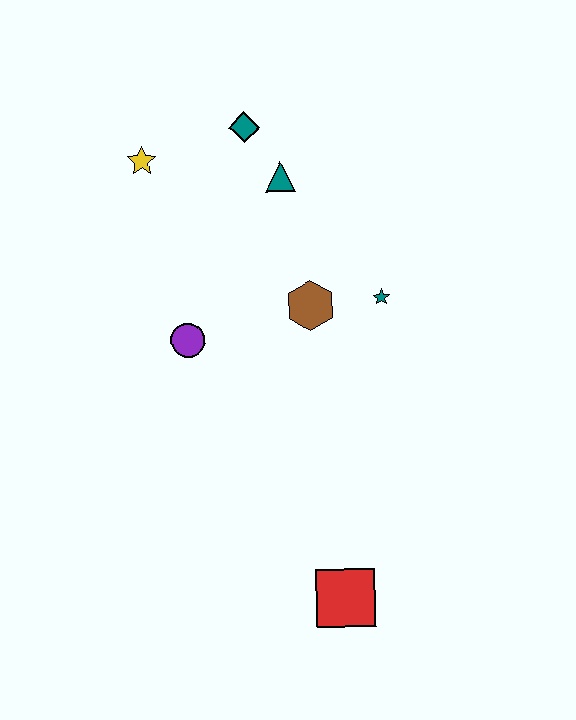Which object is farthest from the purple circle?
The red square is farthest from the purple circle.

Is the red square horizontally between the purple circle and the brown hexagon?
No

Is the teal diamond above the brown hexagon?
Yes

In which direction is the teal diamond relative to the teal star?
The teal diamond is above the teal star.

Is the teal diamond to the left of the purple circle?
No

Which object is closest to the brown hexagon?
The teal star is closest to the brown hexagon.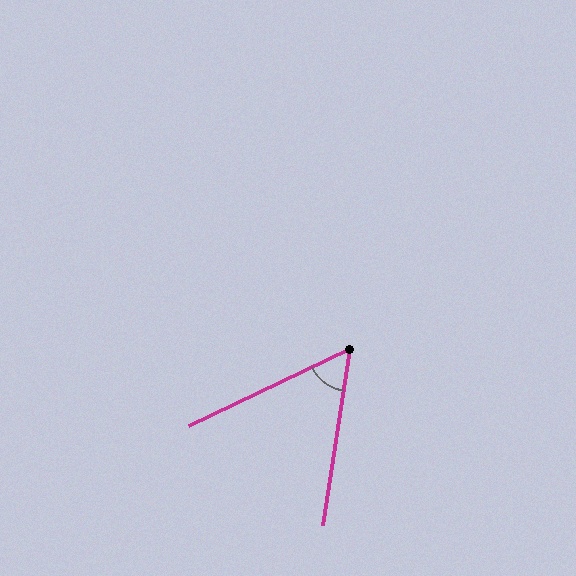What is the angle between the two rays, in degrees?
Approximately 56 degrees.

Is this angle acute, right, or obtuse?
It is acute.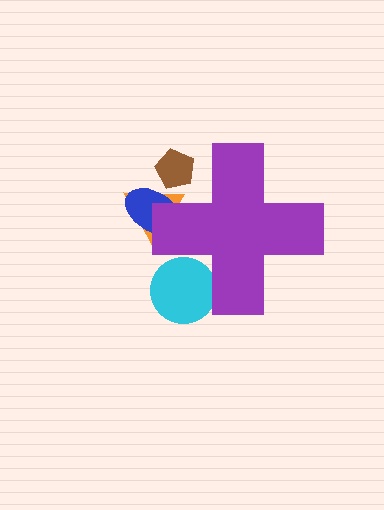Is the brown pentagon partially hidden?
Yes, the brown pentagon is partially hidden behind the purple cross.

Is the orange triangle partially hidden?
Yes, the orange triangle is partially hidden behind the purple cross.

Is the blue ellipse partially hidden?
Yes, the blue ellipse is partially hidden behind the purple cross.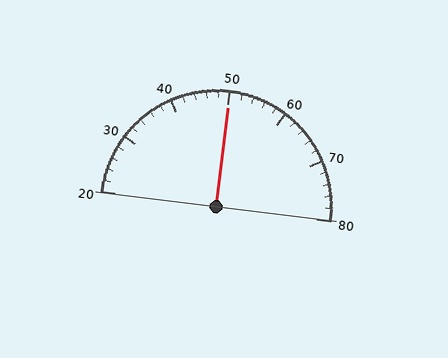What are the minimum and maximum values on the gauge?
The gauge ranges from 20 to 80.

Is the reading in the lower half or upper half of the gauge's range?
The reading is in the upper half of the range (20 to 80).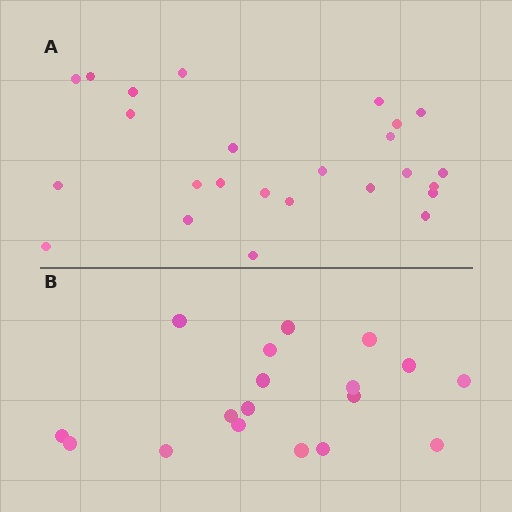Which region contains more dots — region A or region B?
Region A (the top region) has more dots.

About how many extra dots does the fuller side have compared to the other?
Region A has roughly 8 or so more dots than region B.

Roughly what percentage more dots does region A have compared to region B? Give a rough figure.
About 40% more.